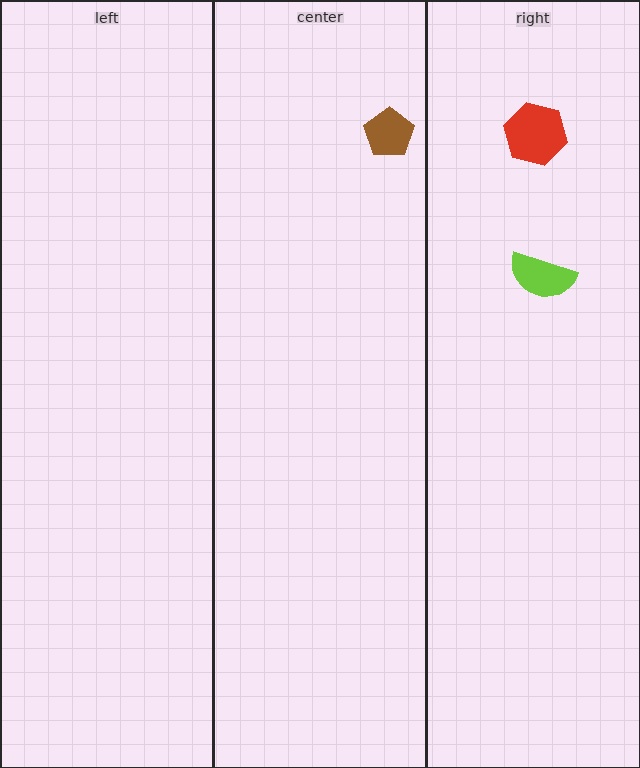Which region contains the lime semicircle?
The right region.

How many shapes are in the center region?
1.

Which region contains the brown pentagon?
The center region.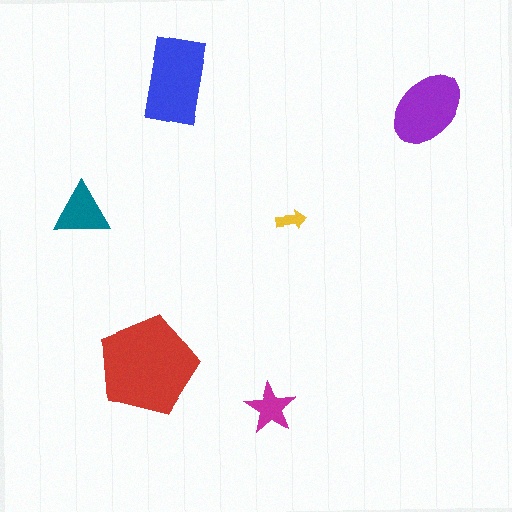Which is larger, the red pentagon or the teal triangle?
The red pentagon.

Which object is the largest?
The red pentagon.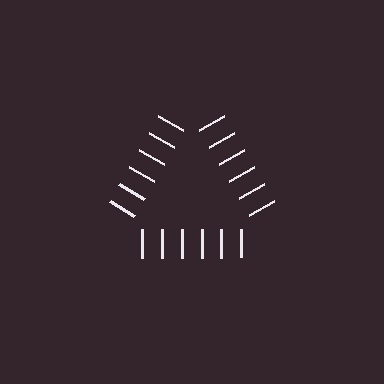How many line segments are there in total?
18 — 6 along each of the 3 edges.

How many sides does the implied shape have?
3 sides — the line-ends trace a triangle.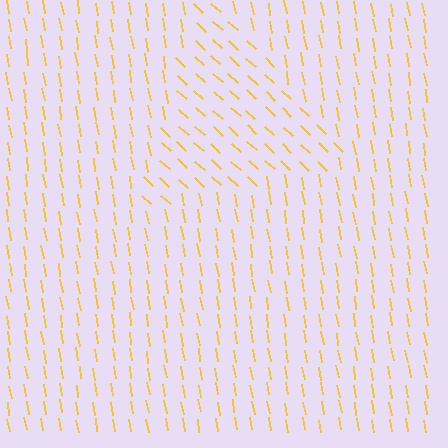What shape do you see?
I see a triangle.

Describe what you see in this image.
The image is filled with small yellow line segments. A triangle region in the image has lines oriented differently from the surrounding lines, creating a visible texture boundary.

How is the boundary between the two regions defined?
The boundary is defined purely by a change in line orientation (approximately 37 degrees difference). All lines are the same color and thickness.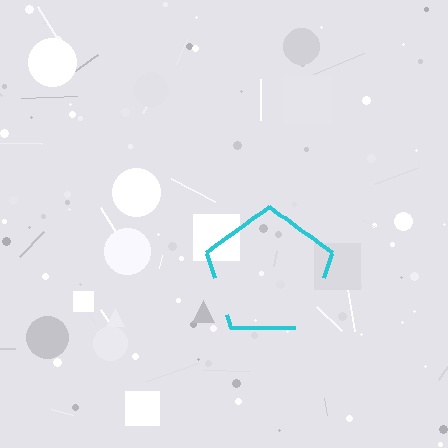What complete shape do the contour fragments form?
The contour fragments form a pentagon.